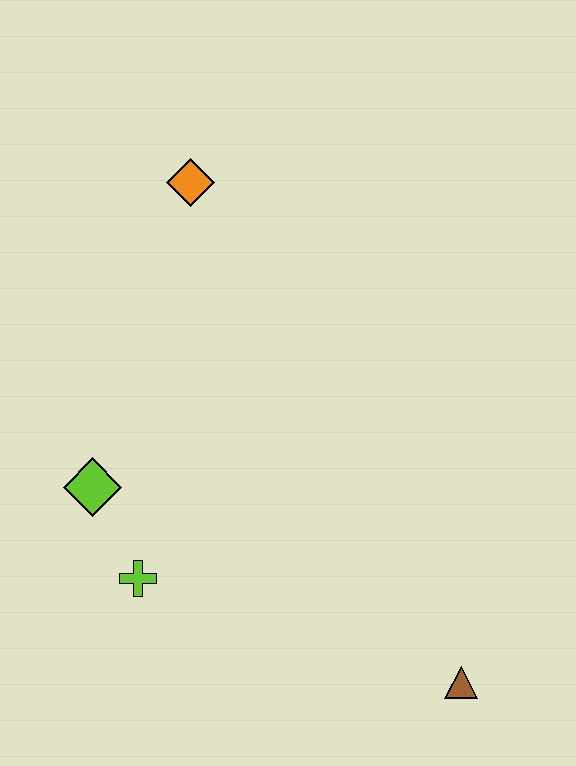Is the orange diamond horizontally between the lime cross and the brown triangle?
Yes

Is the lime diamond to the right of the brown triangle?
No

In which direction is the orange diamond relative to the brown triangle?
The orange diamond is above the brown triangle.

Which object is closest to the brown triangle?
The lime cross is closest to the brown triangle.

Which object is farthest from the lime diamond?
The brown triangle is farthest from the lime diamond.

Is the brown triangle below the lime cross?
Yes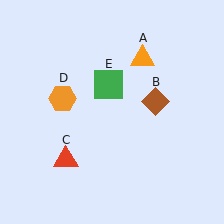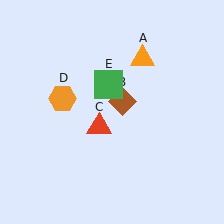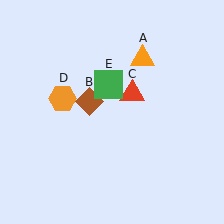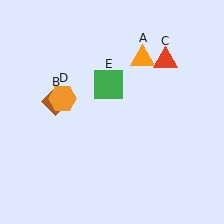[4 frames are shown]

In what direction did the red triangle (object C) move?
The red triangle (object C) moved up and to the right.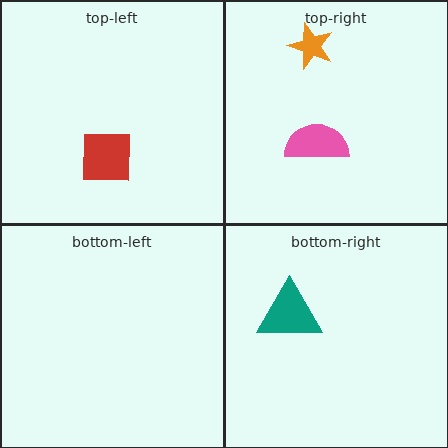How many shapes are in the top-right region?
2.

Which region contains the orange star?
The top-right region.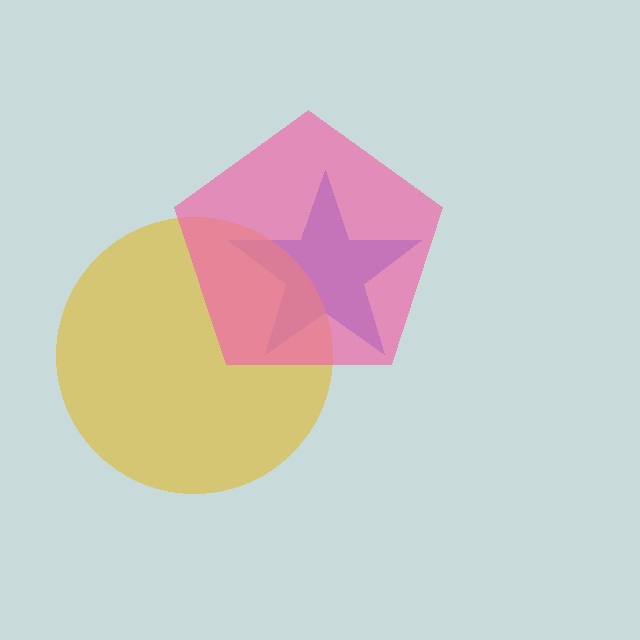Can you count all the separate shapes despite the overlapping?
Yes, there are 3 separate shapes.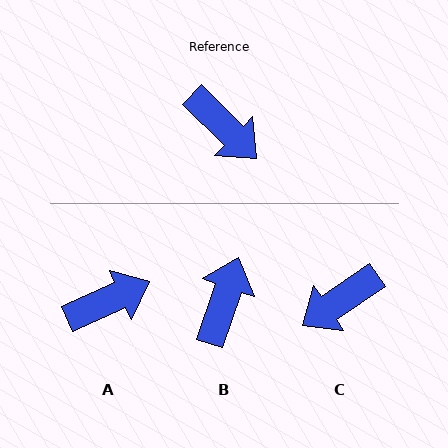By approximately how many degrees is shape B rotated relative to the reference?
Approximately 116 degrees counter-clockwise.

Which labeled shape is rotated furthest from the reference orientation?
B, about 116 degrees away.